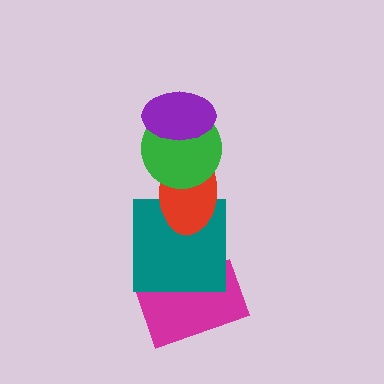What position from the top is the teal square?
The teal square is 4th from the top.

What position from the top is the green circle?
The green circle is 2nd from the top.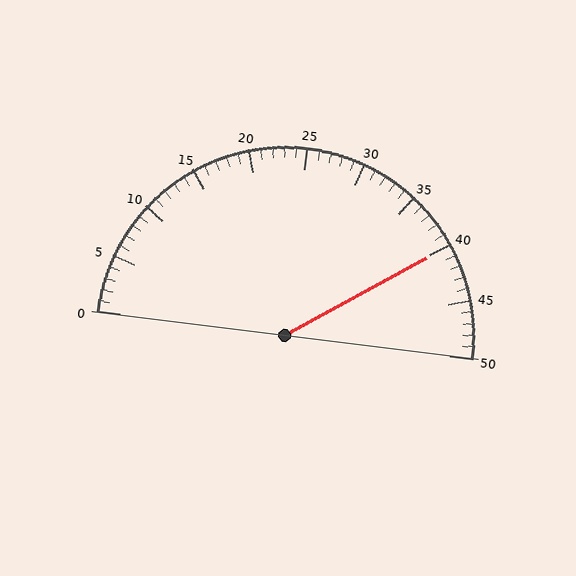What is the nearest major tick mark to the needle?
The nearest major tick mark is 40.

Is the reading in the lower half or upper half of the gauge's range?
The reading is in the upper half of the range (0 to 50).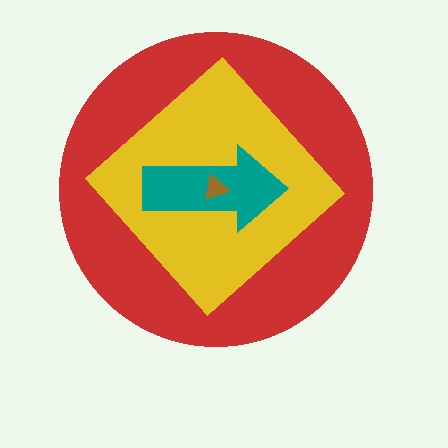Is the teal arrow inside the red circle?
Yes.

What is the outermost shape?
The red circle.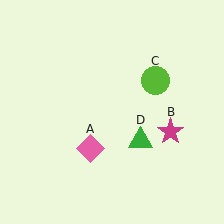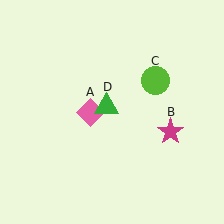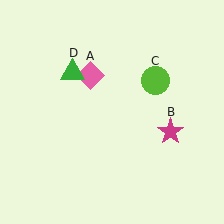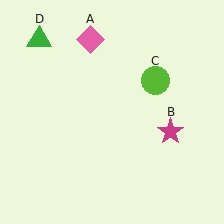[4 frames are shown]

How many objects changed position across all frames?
2 objects changed position: pink diamond (object A), green triangle (object D).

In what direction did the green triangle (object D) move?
The green triangle (object D) moved up and to the left.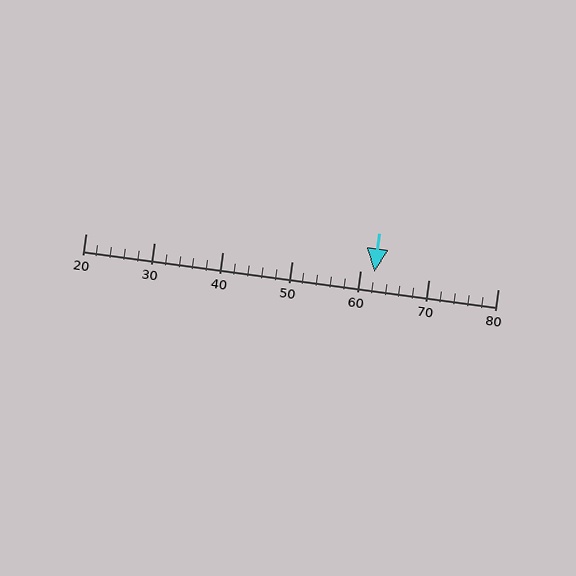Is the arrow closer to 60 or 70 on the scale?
The arrow is closer to 60.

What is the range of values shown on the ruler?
The ruler shows values from 20 to 80.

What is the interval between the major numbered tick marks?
The major tick marks are spaced 10 units apart.